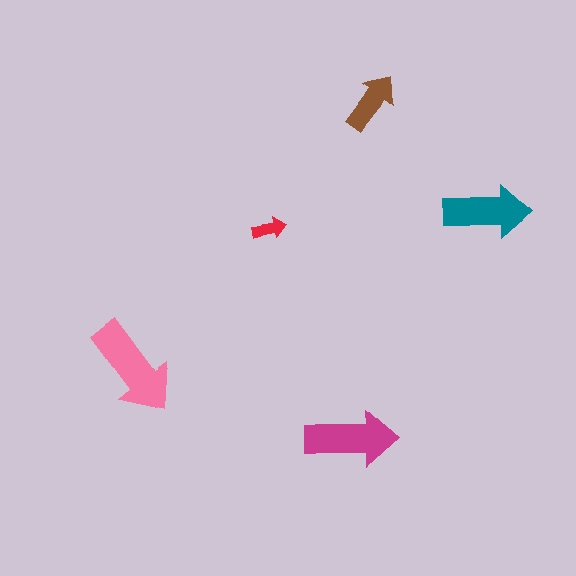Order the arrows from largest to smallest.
the pink one, the magenta one, the teal one, the brown one, the red one.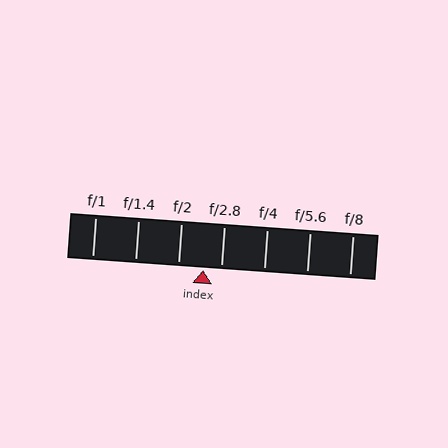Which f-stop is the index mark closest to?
The index mark is closest to f/2.8.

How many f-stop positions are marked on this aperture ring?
There are 7 f-stop positions marked.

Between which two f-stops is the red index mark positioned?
The index mark is between f/2 and f/2.8.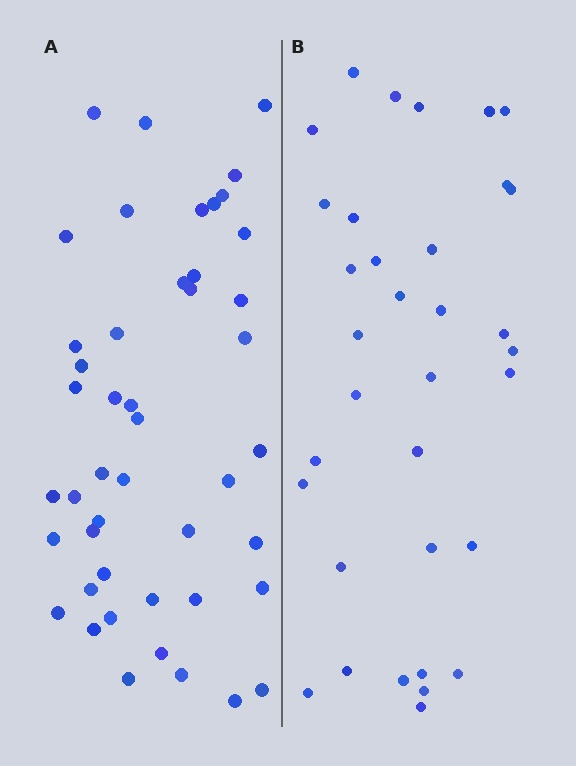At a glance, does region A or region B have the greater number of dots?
Region A (the left region) has more dots.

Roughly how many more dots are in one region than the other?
Region A has roughly 12 or so more dots than region B.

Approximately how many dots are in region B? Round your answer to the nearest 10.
About 30 dots. (The exact count is 34, which rounds to 30.)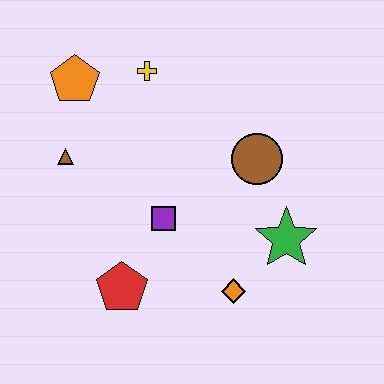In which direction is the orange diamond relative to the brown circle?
The orange diamond is below the brown circle.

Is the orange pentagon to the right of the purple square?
No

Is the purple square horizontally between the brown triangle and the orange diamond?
Yes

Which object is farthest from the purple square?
The orange pentagon is farthest from the purple square.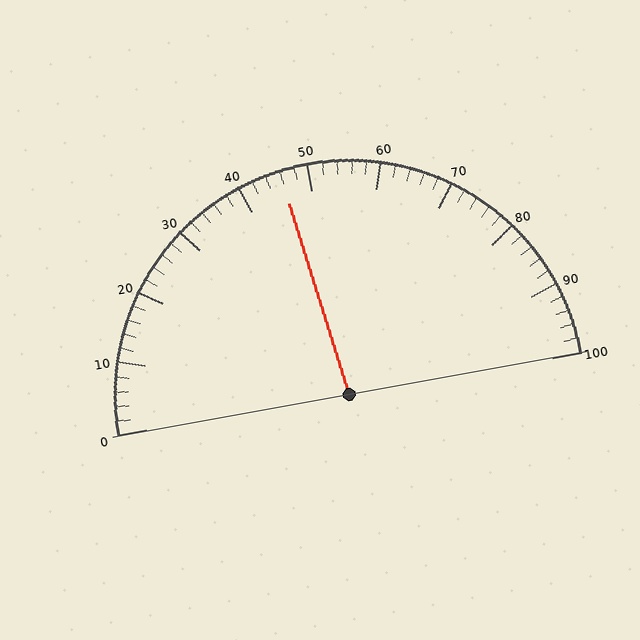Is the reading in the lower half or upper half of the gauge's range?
The reading is in the lower half of the range (0 to 100).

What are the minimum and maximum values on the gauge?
The gauge ranges from 0 to 100.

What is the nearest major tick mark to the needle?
The nearest major tick mark is 50.